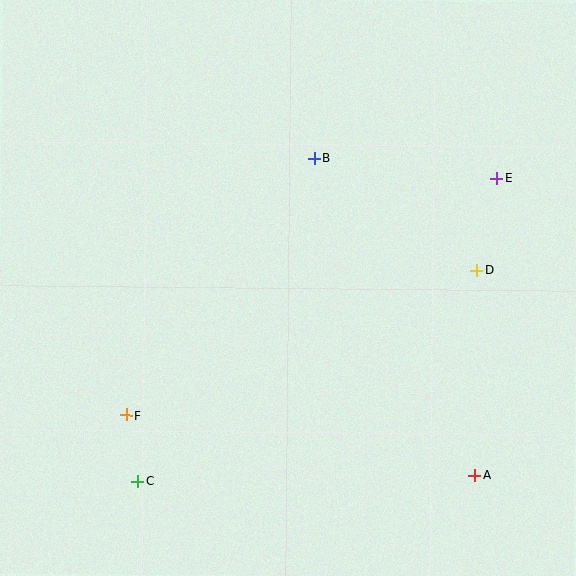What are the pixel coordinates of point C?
Point C is at (138, 481).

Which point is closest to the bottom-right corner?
Point A is closest to the bottom-right corner.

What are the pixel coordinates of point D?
Point D is at (477, 270).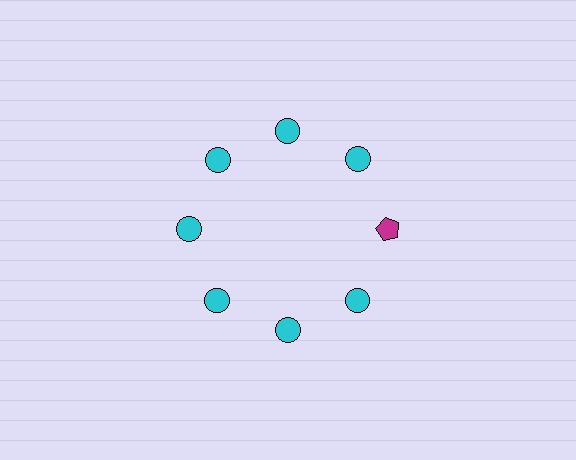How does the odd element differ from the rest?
It differs in both color (magenta instead of cyan) and shape (pentagon instead of circle).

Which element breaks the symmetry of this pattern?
The magenta pentagon at roughly the 3 o'clock position breaks the symmetry. All other shapes are cyan circles.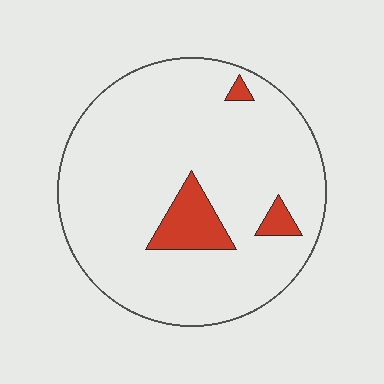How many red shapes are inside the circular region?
3.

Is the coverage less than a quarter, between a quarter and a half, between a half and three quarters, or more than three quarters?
Less than a quarter.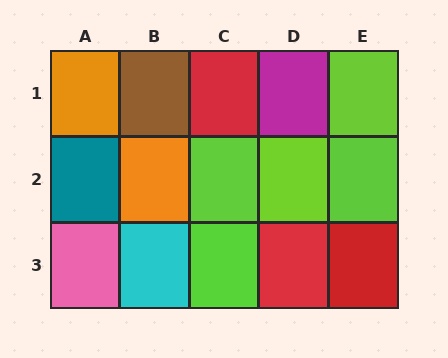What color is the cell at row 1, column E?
Lime.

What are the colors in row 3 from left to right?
Pink, cyan, lime, red, red.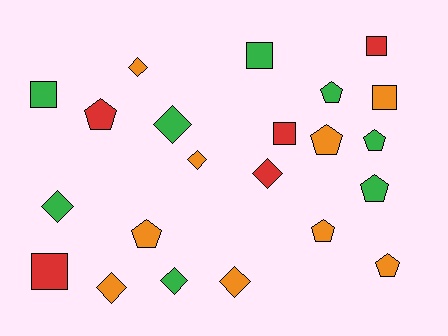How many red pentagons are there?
There is 1 red pentagon.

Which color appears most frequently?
Orange, with 9 objects.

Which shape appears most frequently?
Diamond, with 8 objects.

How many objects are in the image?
There are 22 objects.